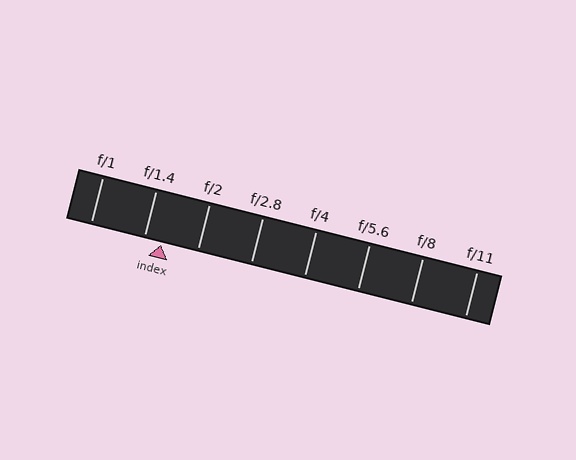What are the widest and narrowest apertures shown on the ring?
The widest aperture shown is f/1 and the narrowest is f/11.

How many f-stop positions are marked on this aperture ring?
There are 8 f-stop positions marked.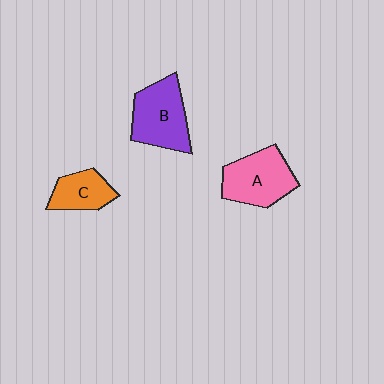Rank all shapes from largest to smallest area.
From largest to smallest: B (purple), A (pink), C (orange).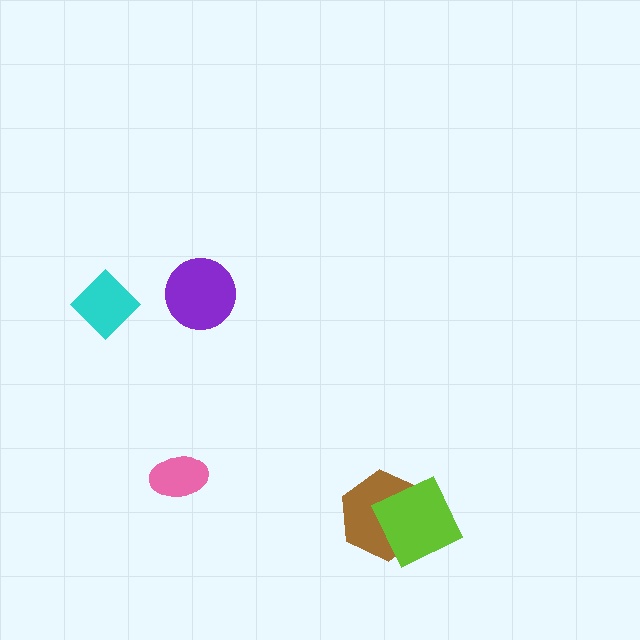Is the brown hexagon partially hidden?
Yes, it is partially covered by another shape.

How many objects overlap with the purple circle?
0 objects overlap with the purple circle.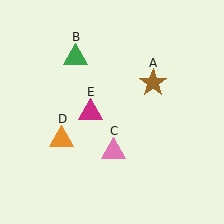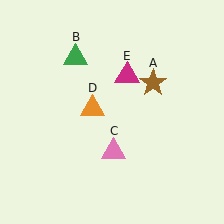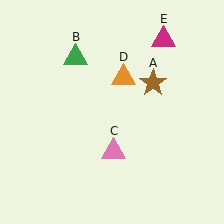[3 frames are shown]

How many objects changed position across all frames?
2 objects changed position: orange triangle (object D), magenta triangle (object E).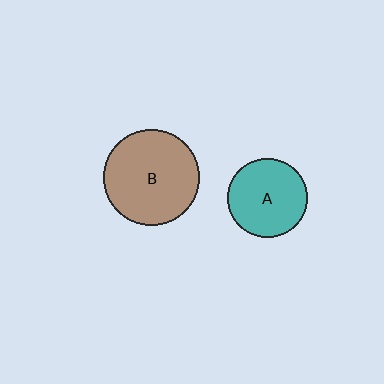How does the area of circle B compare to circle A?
Approximately 1.5 times.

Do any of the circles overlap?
No, none of the circles overlap.